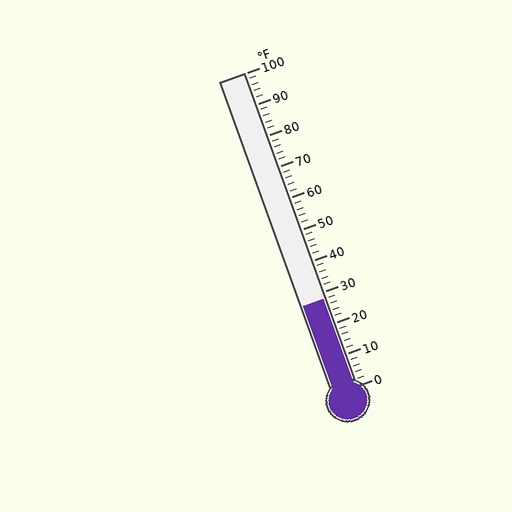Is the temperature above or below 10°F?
The temperature is above 10°F.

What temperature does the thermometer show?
The thermometer shows approximately 28°F.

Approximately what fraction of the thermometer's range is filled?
The thermometer is filled to approximately 30% of its range.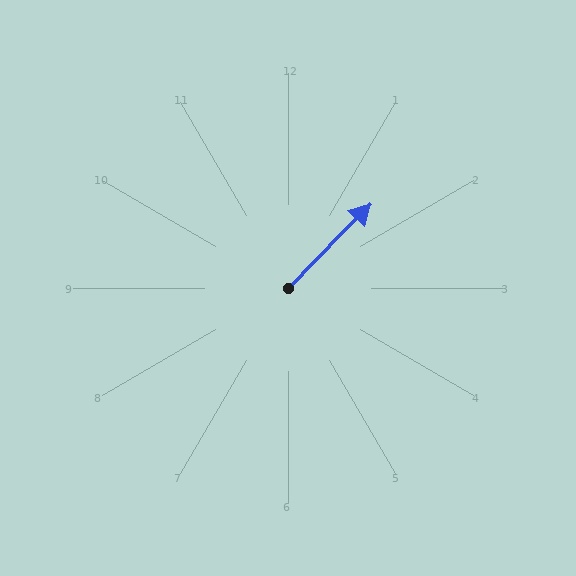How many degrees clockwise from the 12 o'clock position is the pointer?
Approximately 44 degrees.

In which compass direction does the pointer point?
Northeast.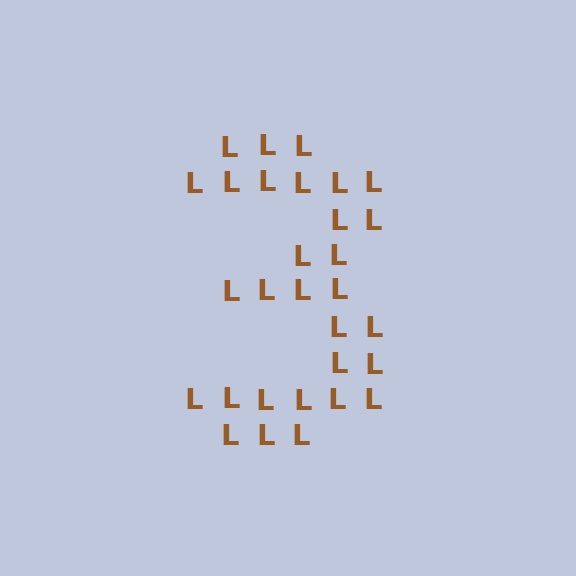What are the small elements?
The small elements are letter L's.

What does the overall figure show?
The overall figure shows the digit 3.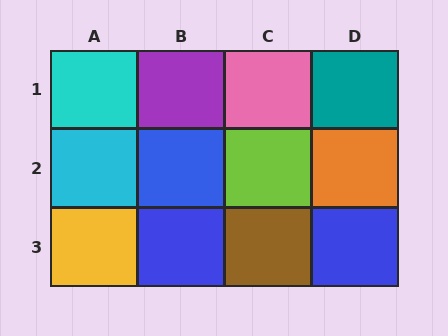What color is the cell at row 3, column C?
Brown.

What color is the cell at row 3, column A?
Yellow.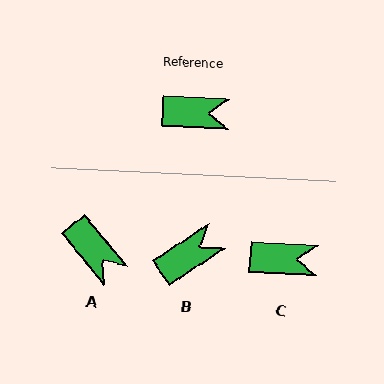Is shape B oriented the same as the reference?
No, it is off by about 37 degrees.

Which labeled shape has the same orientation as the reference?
C.